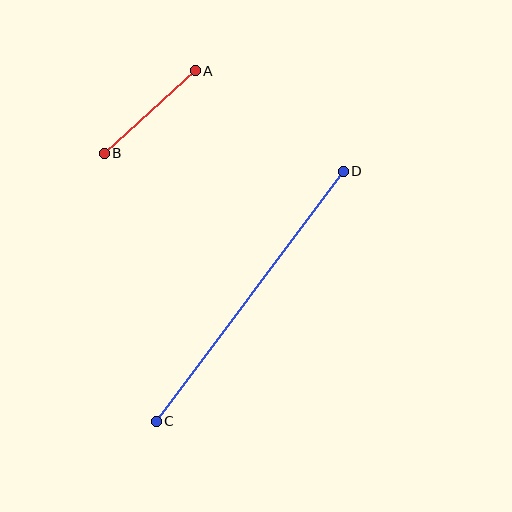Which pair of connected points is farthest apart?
Points C and D are farthest apart.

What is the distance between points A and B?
The distance is approximately 123 pixels.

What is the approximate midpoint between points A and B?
The midpoint is at approximately (150, 112) pixels.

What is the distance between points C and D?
The distance is approximately 312 pixels.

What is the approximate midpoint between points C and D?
The midpoint is at approximately (250, 296) pixels.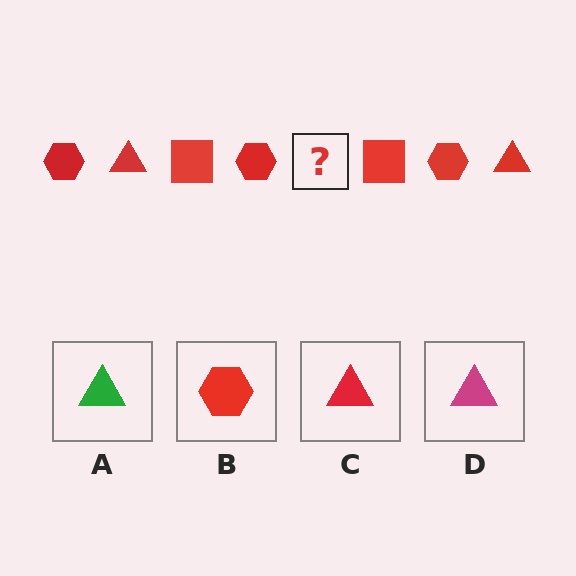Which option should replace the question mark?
Option C.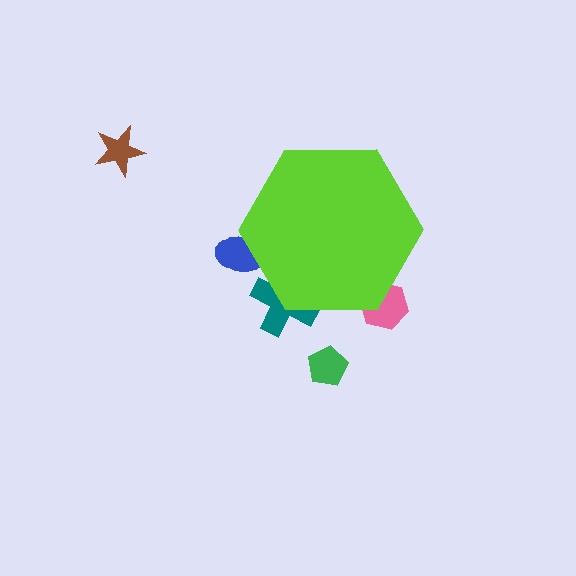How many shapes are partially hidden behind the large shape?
3 shapes are partially hidden.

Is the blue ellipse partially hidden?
Yes, the blue ellipse is partially hidden behind the lime hexagon.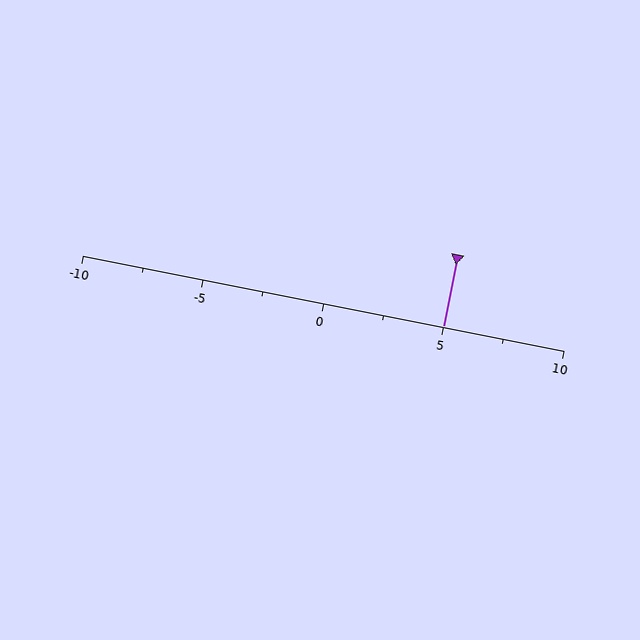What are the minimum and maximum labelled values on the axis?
The axis runs from -10 to 10.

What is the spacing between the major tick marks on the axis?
The major ticks are spaced 5 apart.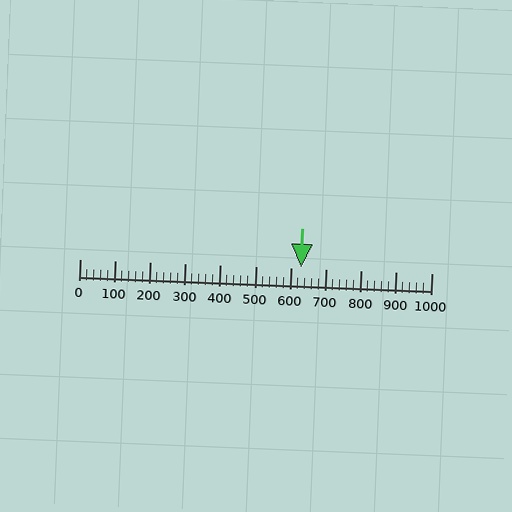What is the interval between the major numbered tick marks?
The major tick marks are spaced 100 units apart.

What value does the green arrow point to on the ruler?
The green arrow points to approximately 630.